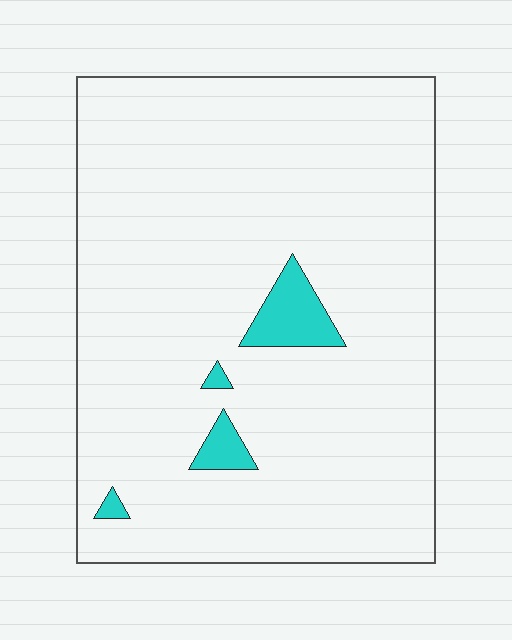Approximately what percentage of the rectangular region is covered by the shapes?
Approximately 5%.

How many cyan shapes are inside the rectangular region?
4.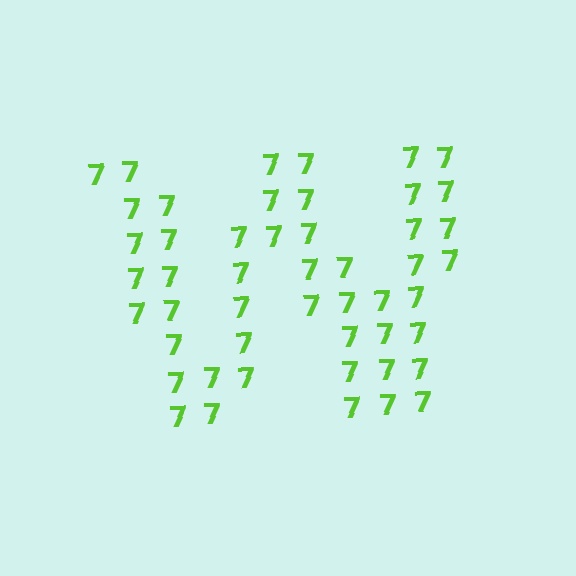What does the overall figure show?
The overall figure shows the letter W.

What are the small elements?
The small elements are digit 7's.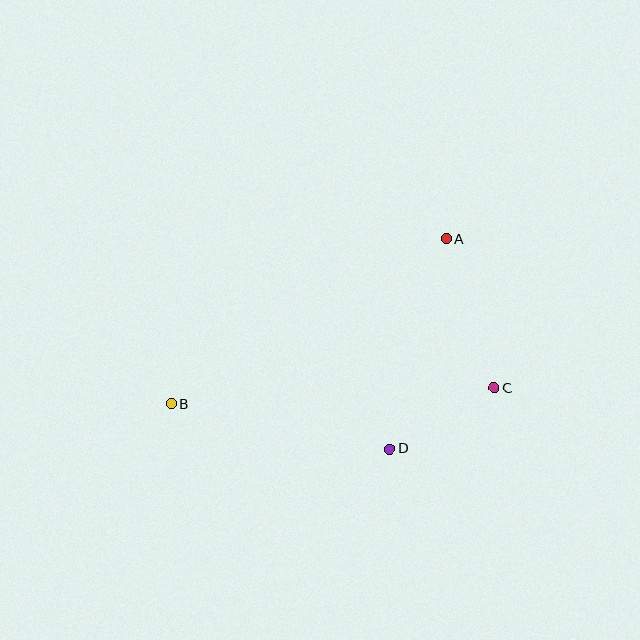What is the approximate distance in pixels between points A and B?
The distance between A and B is approximately 321 pixels.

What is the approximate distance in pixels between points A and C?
The distance between A and C is approximately 156 pixels.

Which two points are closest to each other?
Points C and D are closest to each other.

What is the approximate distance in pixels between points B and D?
The distance between B and D is approximately 223 pixels.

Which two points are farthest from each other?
Points B and C are farthest from each other.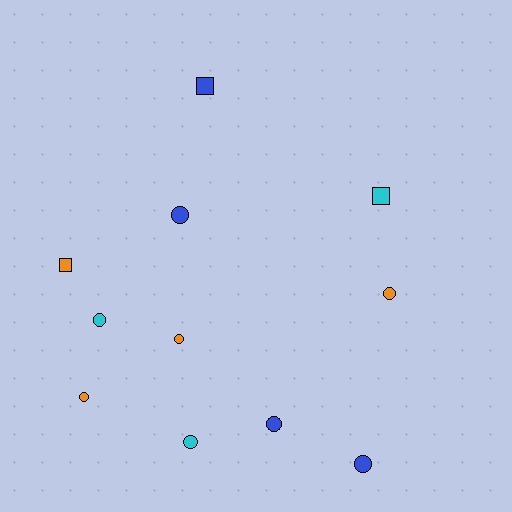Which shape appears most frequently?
Circle, with 8 objects.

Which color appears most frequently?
Blue, with 4 objects.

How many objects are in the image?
There are 11 objects.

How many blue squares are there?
There is 1 blue square.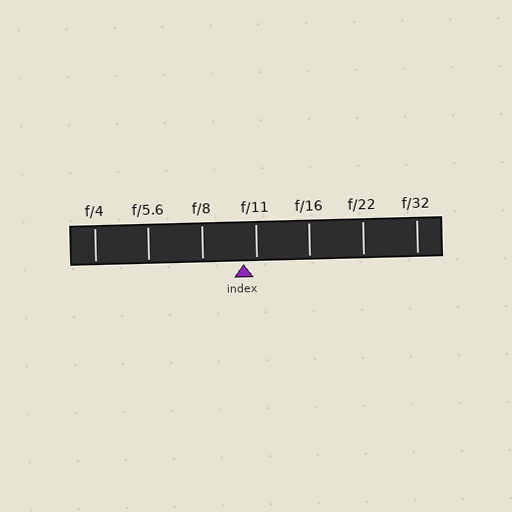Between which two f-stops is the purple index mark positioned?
The index mark is between f/8 and f/11.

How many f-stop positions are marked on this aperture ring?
There are 7 f-stop positions marked.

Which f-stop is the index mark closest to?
The index mark is closest to f/11.